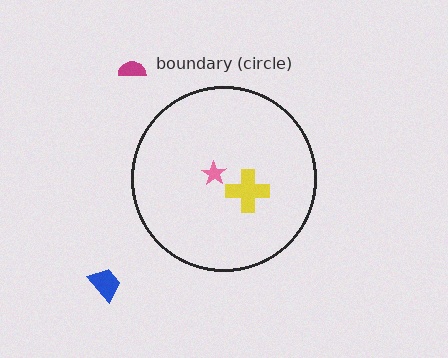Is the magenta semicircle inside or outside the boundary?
Outside.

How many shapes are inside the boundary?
2 inside, 2 outside.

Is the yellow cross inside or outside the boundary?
Inside.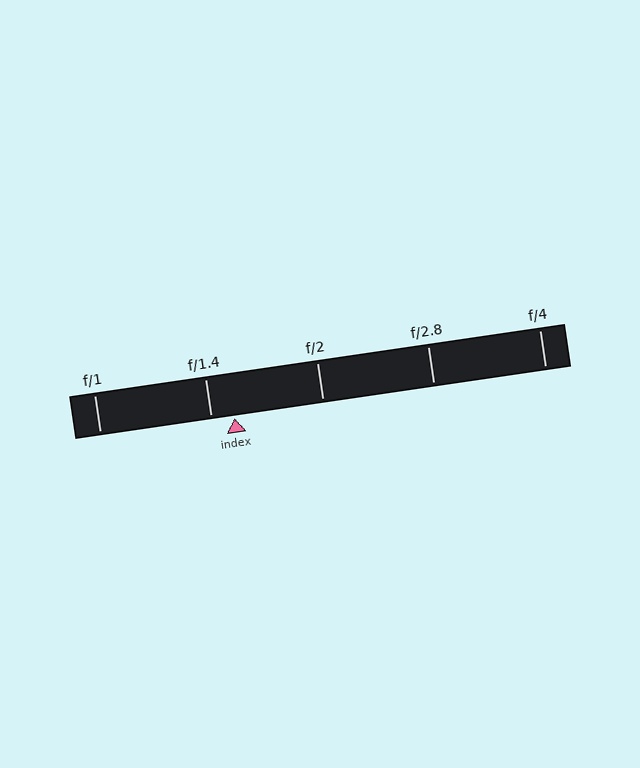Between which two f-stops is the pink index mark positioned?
The index mark is between f/1.4 and f/2.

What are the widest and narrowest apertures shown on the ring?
The widest aperture shown is f/1 and the narrowest is f/4.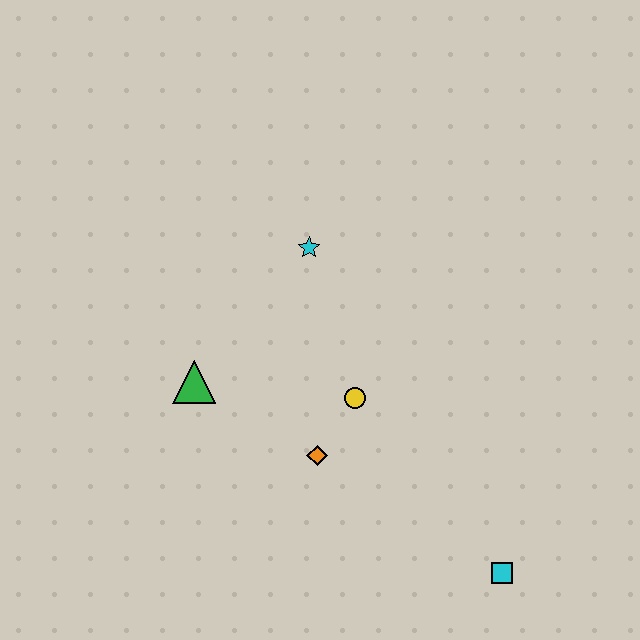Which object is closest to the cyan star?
The yellow circle is closest to the cyan star.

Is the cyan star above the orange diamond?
Yes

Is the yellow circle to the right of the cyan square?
No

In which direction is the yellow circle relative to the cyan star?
The yellow circle is below the cyan star.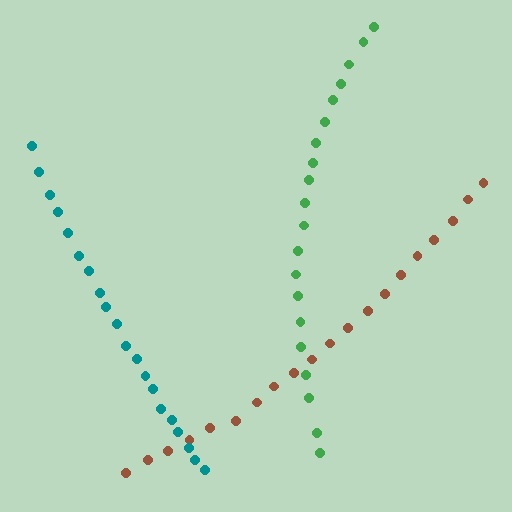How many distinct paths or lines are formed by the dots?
There are 3 distinct paths.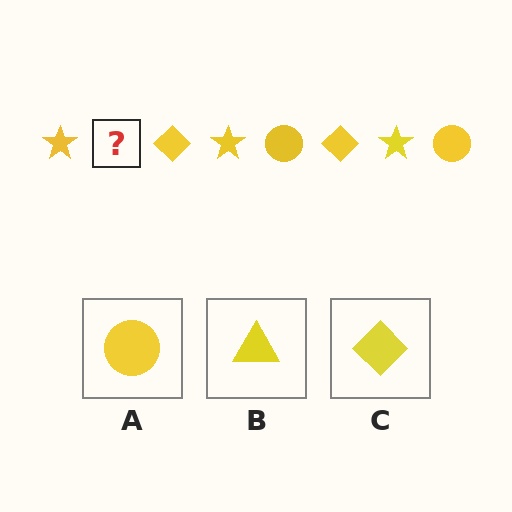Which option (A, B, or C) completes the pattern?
A.